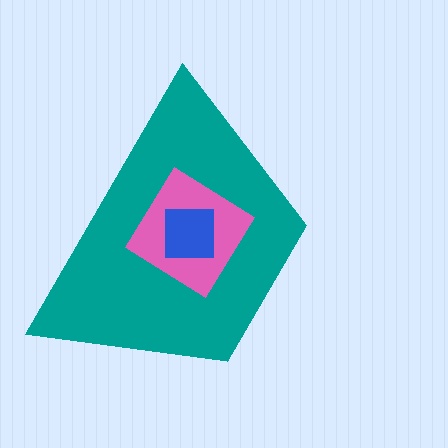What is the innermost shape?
The blue square.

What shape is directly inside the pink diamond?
The blue square.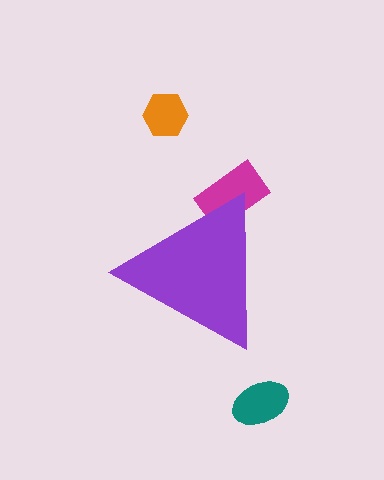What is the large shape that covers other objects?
A purple triangle.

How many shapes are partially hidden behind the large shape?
1 shape is partially hidden.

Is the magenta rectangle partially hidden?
Yes, the magenta rectangle is partially hidden behind the purple triangle.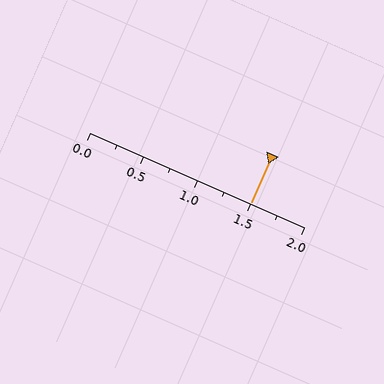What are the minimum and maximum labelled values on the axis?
The axis runs from 0.0 to 2.0.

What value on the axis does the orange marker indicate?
The marker indicates approximately 1.5.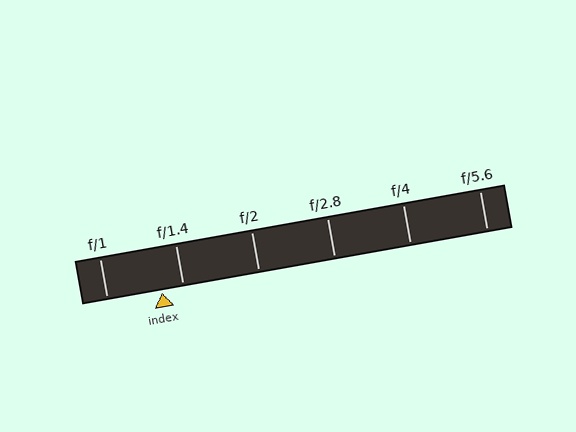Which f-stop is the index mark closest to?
The index mark is closest to f/1.4.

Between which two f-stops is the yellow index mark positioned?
The index mark is between f/1 and f/1.4.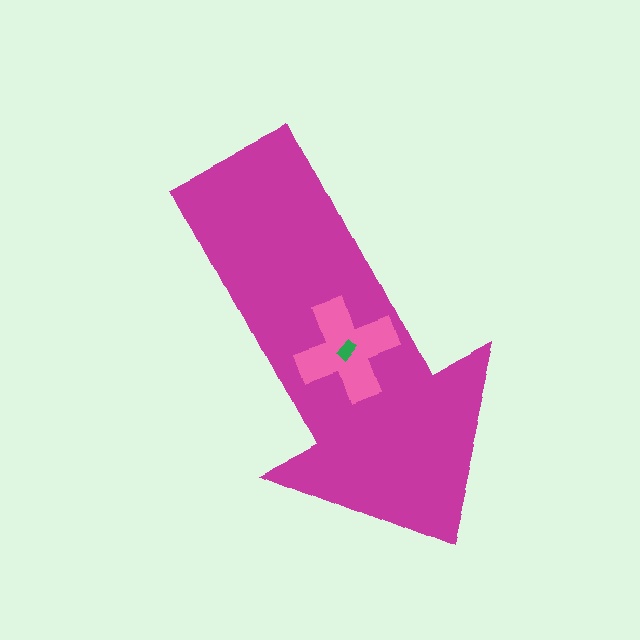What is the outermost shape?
The magenta arrow.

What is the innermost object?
The green rectangle.